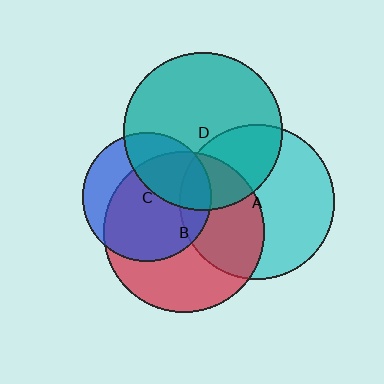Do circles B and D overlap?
Yes.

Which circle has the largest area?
Circle B (red).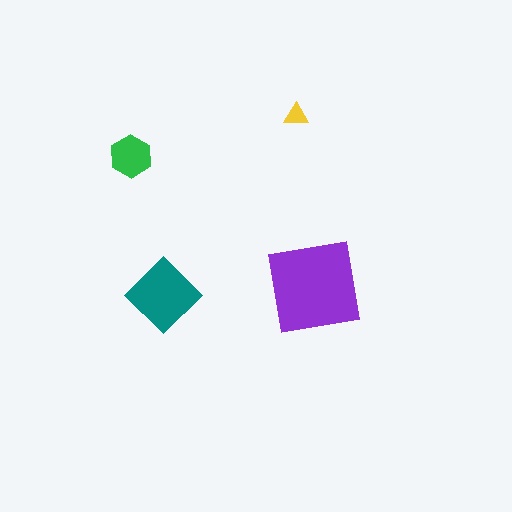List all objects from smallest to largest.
The yellow triangle, the green hexagon, the teal diamond, the purple square.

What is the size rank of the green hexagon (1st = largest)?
3rd.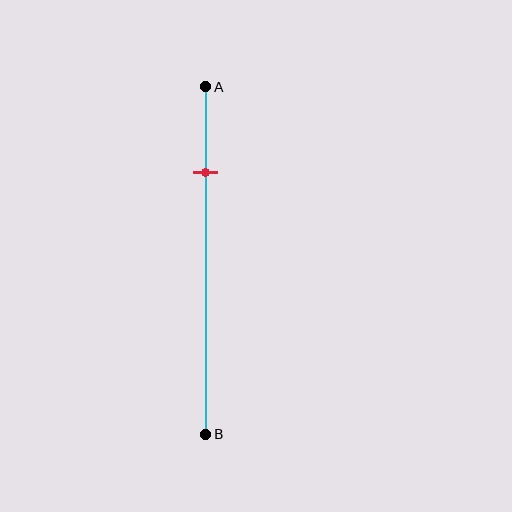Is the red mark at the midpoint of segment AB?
No, the mark is at about 25% from A, not at the 50% midpoint.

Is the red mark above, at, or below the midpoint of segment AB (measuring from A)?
The red mark is above the midpoint of segment AB.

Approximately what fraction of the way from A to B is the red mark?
The red mark is approximately 25% of the way from A to B.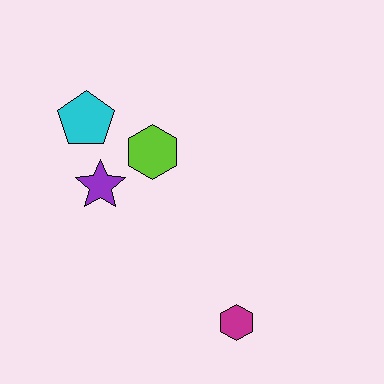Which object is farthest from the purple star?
The magenta hexagon is farthest from the purple star.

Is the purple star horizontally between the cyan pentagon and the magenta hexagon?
Yes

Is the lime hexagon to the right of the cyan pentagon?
Yes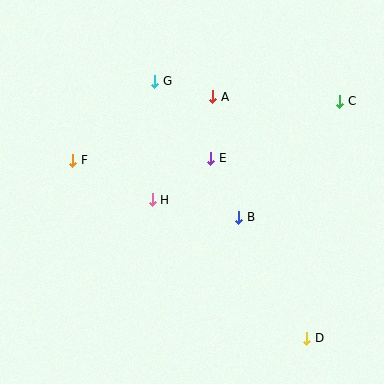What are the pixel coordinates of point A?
Point A is at (213, 97).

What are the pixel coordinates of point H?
Point H is at (152, 200).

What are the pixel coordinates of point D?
Point D is at (306, 339).